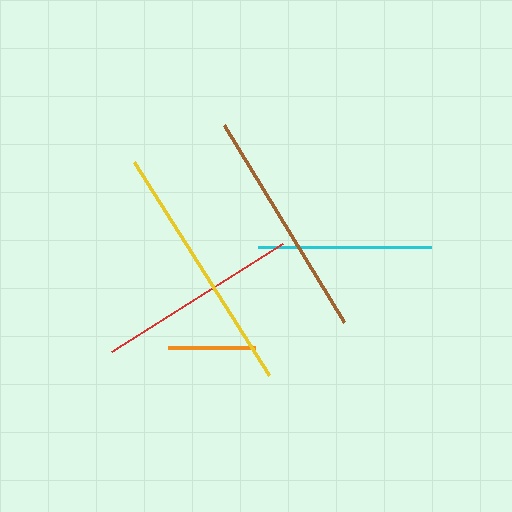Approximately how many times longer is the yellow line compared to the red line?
The yellow line is approximately 1.2 times the length of the red line.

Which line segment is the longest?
The yellow line is the longest at approximately 253 pixels.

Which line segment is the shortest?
The orange line is the shortest at approximately 87 pixels.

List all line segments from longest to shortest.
From longest to shortest: yellow, brown, red, cyan, orange.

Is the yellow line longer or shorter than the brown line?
The yellow line is longer than the brown line.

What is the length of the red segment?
The red segment is approximately 203 pixels long.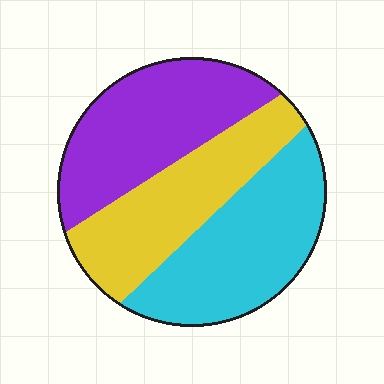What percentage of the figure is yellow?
Yellow covers 30% of the figure.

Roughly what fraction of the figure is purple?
Purple covers 34% of the figure.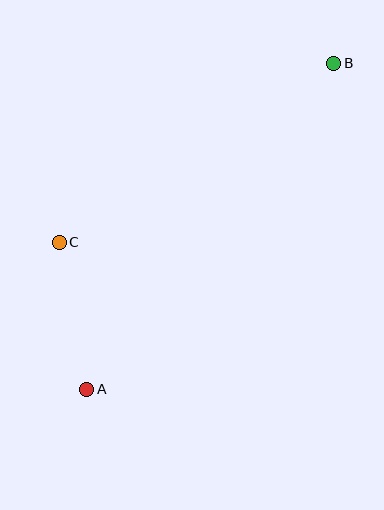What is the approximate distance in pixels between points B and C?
The distance between B and C is approximately 327 pixels.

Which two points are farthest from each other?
Points A and B are farthest from each other.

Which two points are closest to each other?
Points A and C are closest to each other.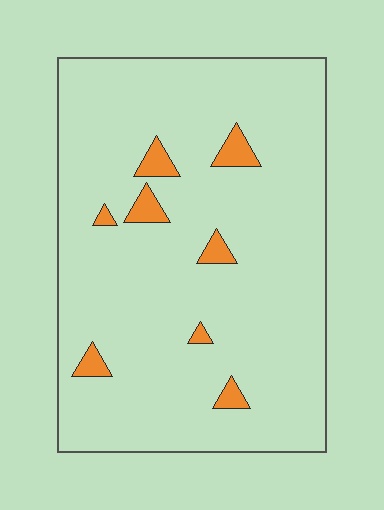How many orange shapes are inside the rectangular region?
8.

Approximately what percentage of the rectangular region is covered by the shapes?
Approximately 5%.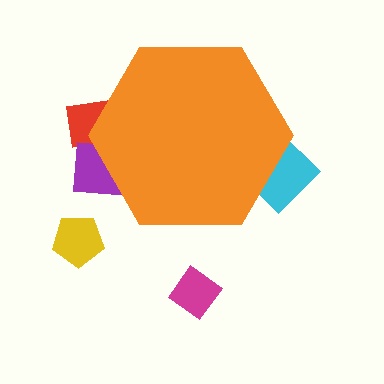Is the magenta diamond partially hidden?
No, the magenta diamond is fully visible.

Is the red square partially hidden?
Yes, the red square is partially hidden behind the orange hexagon.